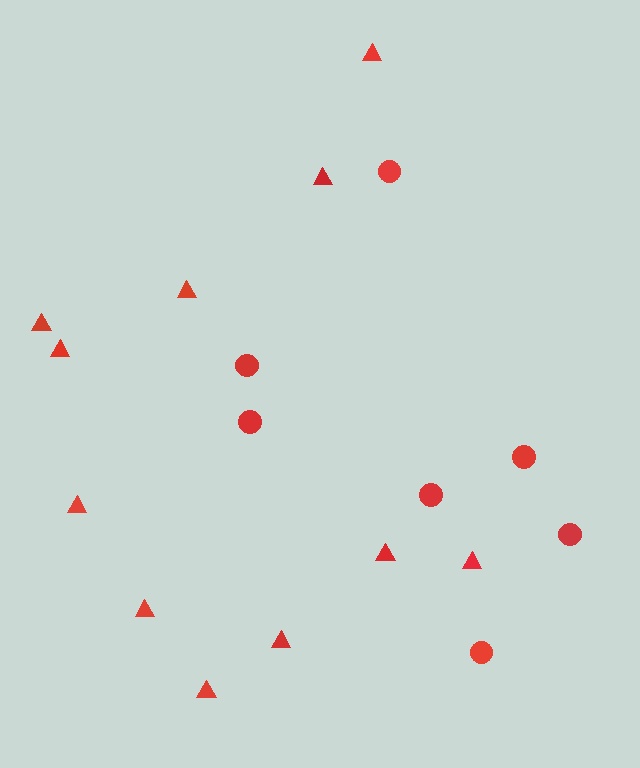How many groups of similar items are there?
There are 2 groups: one group of triangles (11) and one group of circles (7).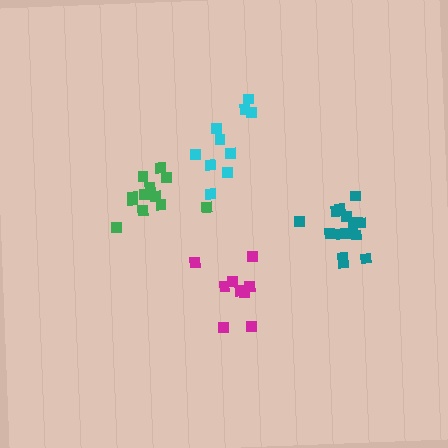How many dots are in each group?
Group 1: 12 dots, Group 2: 9 dots, Group 3: 15 dots, Group 4: 10 dots (46 total).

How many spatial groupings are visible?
There are 4 spatial groupings.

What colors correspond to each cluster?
The clusters are colored: green, magenta, teal, cyan.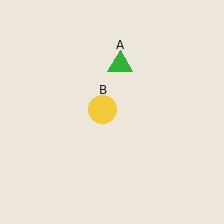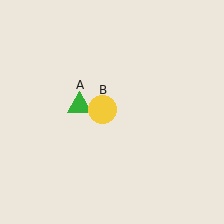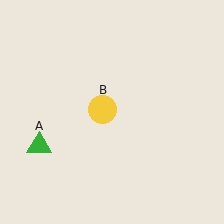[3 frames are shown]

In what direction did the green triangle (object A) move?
The green triangle (object A) moved down and to the left.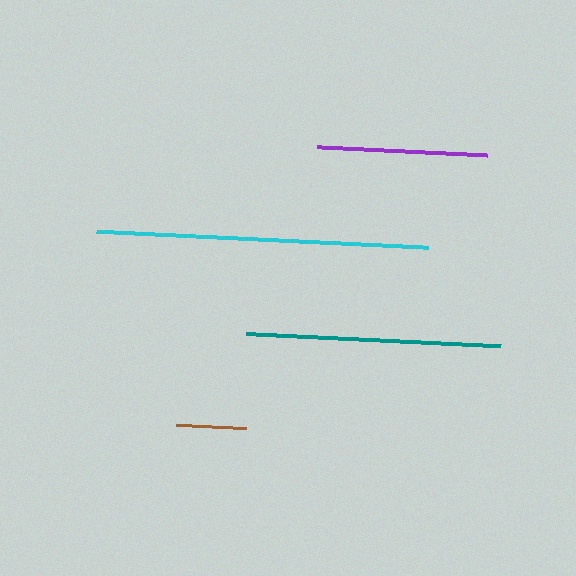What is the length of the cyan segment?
The cyan segment is approximately 332 pixels long.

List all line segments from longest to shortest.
From longest to shortest: cyan, teal, purple, brown.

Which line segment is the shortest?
The brown line is the shortest at approximately 70 pixels.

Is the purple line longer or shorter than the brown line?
The purple line is longer than the brown line.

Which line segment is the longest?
The cyan line is the longest at approximately 332 pixels.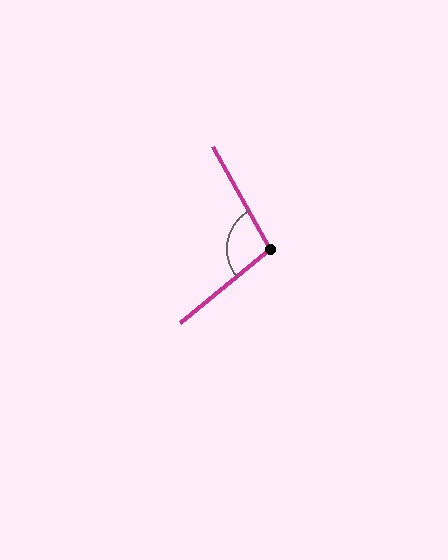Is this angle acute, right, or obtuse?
It is obtuse.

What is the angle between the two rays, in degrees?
Approximately 100 degrees.